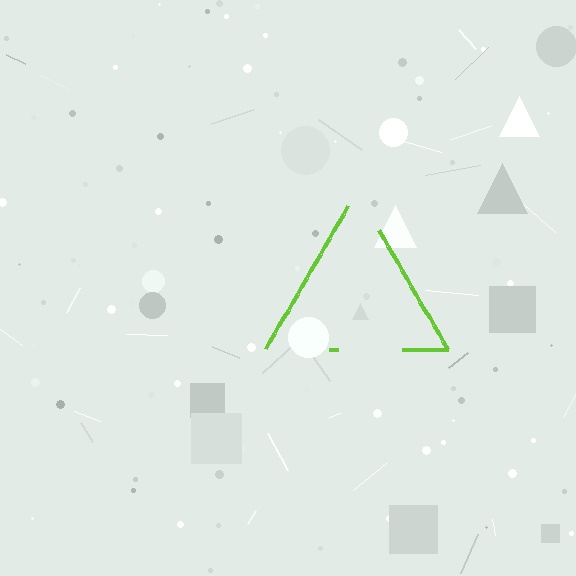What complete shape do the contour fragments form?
The contour fragments form a triangle.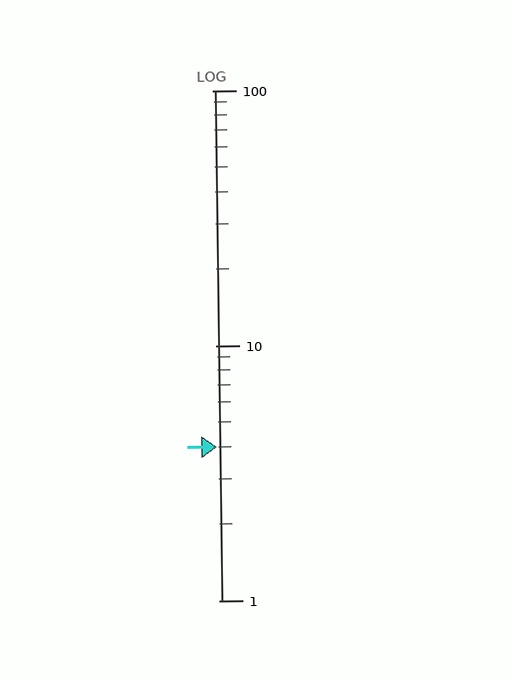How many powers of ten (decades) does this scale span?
The scale spans 2 decades, from 1 to 100.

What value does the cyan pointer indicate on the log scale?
The pointer indicates approximately 4.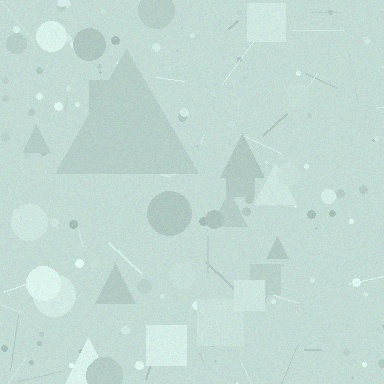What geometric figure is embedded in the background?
A triangle is embedded in the background.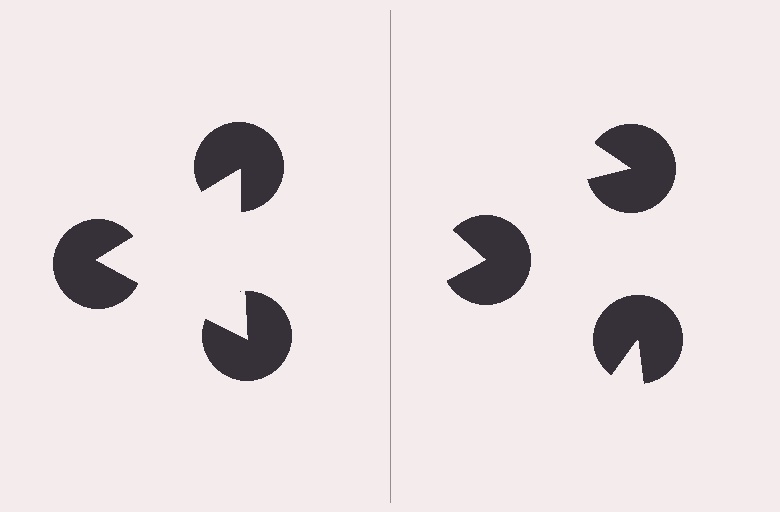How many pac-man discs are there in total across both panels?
6 — 3 on each side.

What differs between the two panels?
The pac-man discs are positioned identically on both sides; only the wedge orientations differ. On the left they align to a triangle; on the right they are misaligned.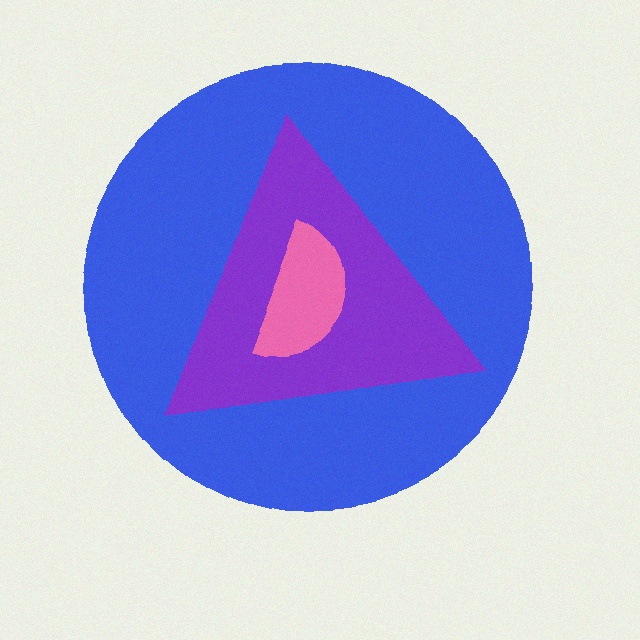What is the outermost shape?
The blue circle.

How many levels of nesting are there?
3.